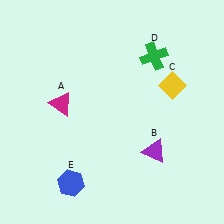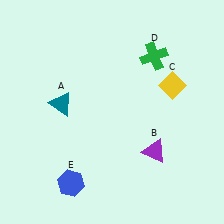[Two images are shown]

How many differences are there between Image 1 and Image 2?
There is 1 difference between the two images.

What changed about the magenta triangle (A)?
In Image 1, A is magenta. In Image 2, it changed to teal.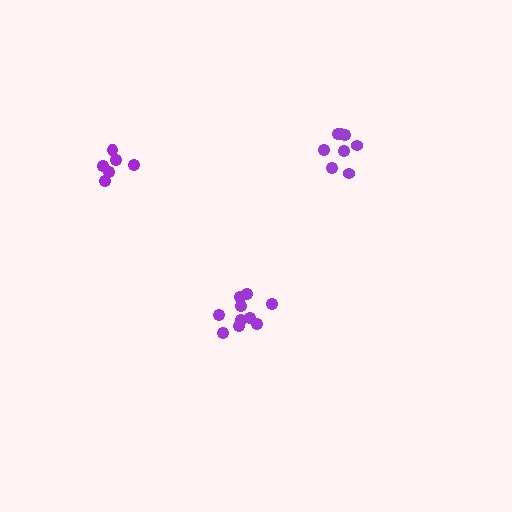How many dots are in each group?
Group 1: 10 dots, Group 2: 6 dots, Group 3: 8 dots (24 total).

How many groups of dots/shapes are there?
There are 3 groups.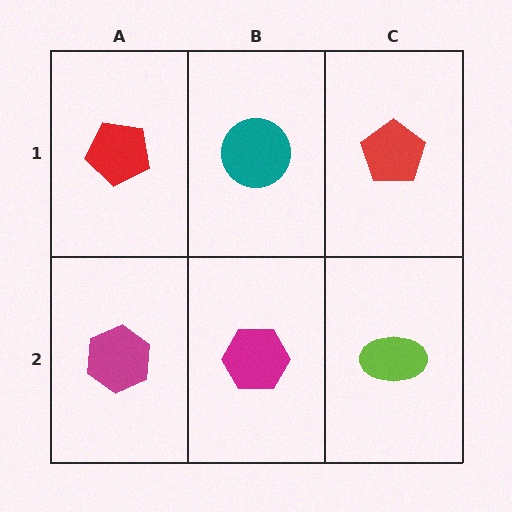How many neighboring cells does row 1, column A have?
2.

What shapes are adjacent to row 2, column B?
A teal circle (row 1, column B), a magenta hexagon (row 2, column A), a lime ellipse (row 2, column C).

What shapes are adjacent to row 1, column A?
A magenta hexagon (row 2, column A), a teal circle (row 1, column B).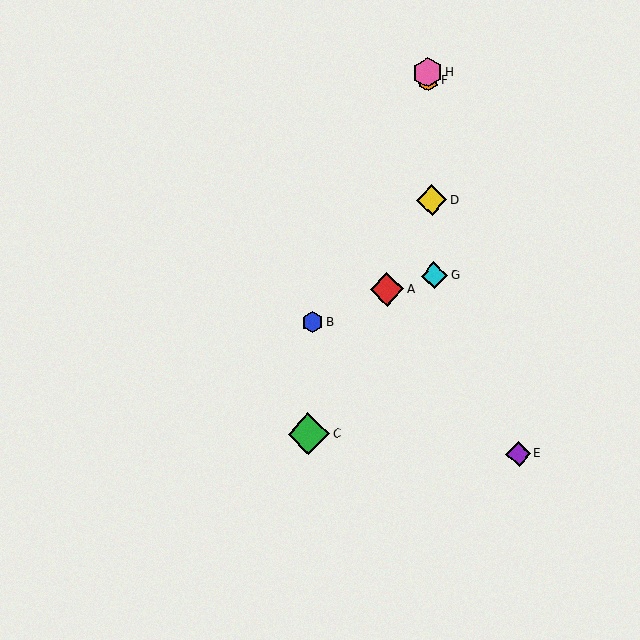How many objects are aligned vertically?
4 objects (D, F, G, H) are aligned vertically.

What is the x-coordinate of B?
Object B is at x≈313.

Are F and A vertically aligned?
No, F is at x≈428 and A is at x≈387.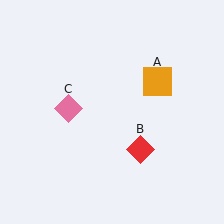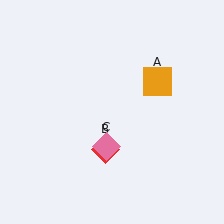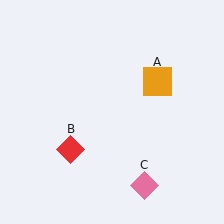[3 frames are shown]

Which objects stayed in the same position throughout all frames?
Orange square (object A) remained stationary.